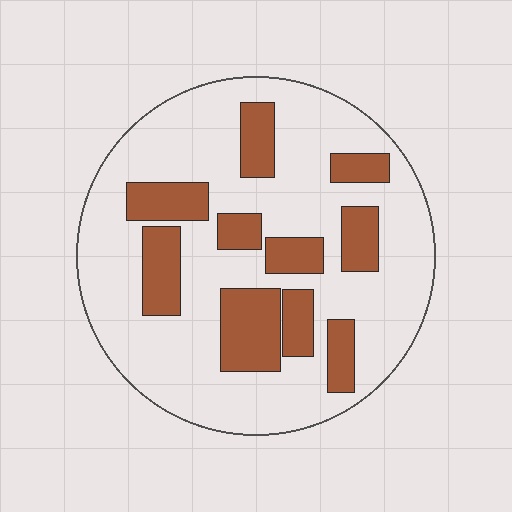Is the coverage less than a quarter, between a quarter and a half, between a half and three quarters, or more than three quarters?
Between a quarter and a half.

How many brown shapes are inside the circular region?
10.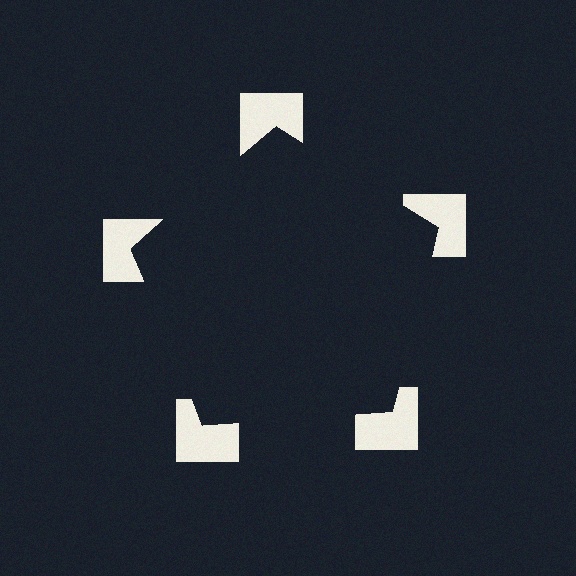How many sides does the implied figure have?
5 sides.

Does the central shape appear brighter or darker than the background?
It typically appears slightly darker than the background, even though no actual brightness change is drawn.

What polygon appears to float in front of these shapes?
An illusory pentagon — its edges are inferred from the aligned wedge cuts in the notched squares, not physically drawn.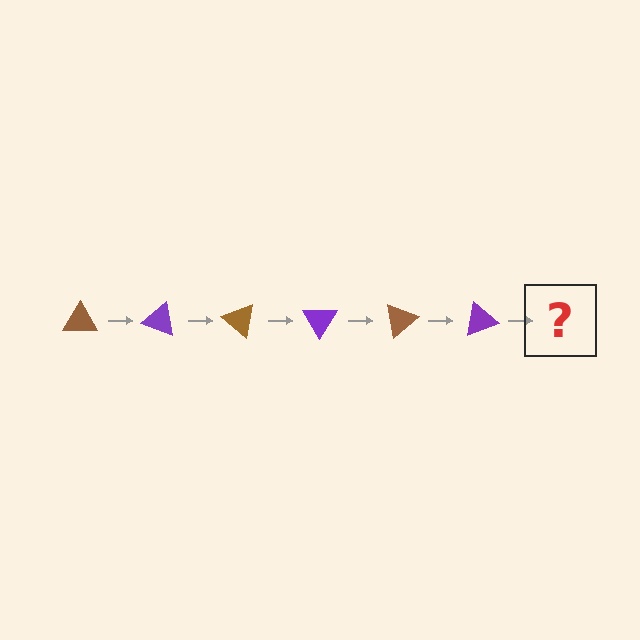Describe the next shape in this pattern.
It should be a brown triangle, rotated 120 degrees from the start.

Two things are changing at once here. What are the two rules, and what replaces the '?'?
The two rules are that it rotates 20 degrees each step and the color cycles through brown and purple. The '?' should be a brown triangle, rotated 120 degrees from the start.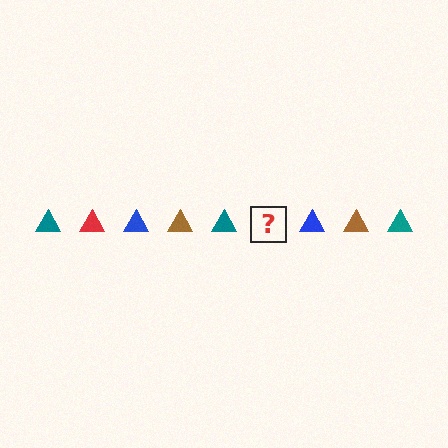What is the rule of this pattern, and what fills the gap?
The rule is that the pattern cycles through teal, red, blue, brown triangles. The gap should be filled with a red triangle.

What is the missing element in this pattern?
The missing element is a red triangle.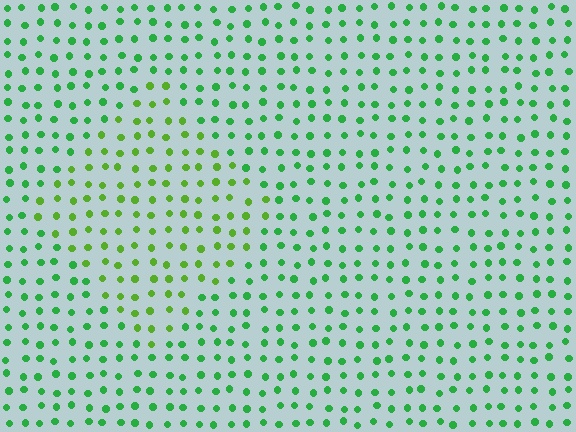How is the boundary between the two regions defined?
The boundary is defined purely by a slight shift in hue (about 32 degrees). Spacing, size, and orientation are identical on both sides.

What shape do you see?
I see a diamond.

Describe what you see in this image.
The image is filled with small green elements in a uniform arrangement. A diamond-shaped region is visible where the elements are tinted to a slightly different hue, forming a subtle color boundary.